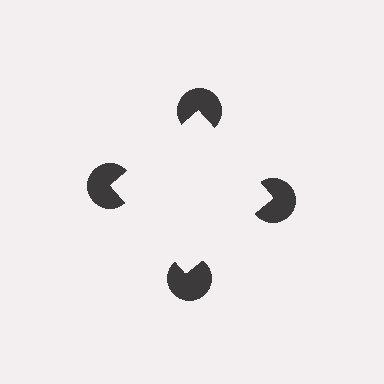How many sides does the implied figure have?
4 sides.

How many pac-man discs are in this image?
There are 4 — one at each vertex of the illusory square.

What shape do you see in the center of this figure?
An illusory square — its edges are inferred from the aligned wedge cuts in the pac-man discs, not physically drawn.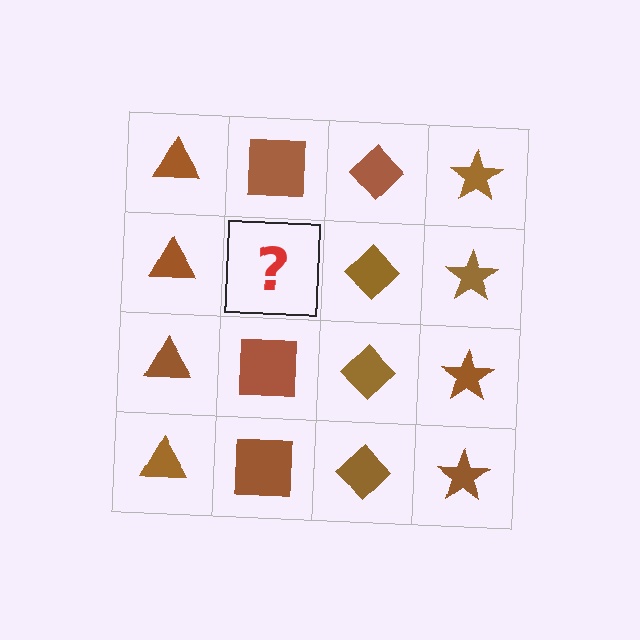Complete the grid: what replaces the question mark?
The question mark should be replaced with a brown square.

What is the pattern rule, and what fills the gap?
The rule is that each column has a consistent shape. The gap should be filled with a brown square.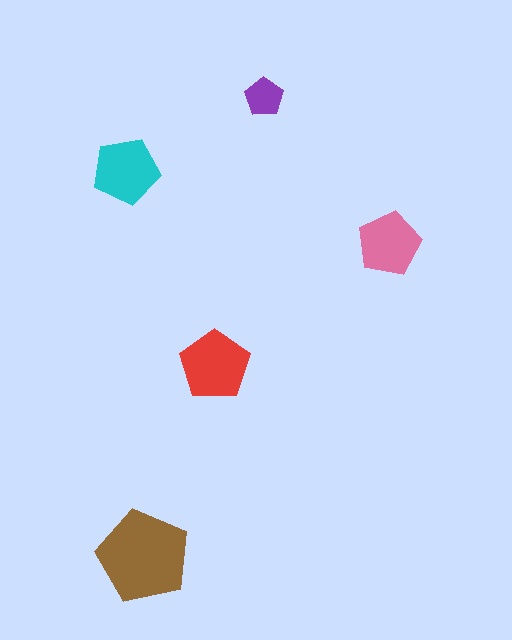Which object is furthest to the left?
The cyan pentagon is leftmost.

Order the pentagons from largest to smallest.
the brown one, the red one, the cyan one, the pink one, the purple one.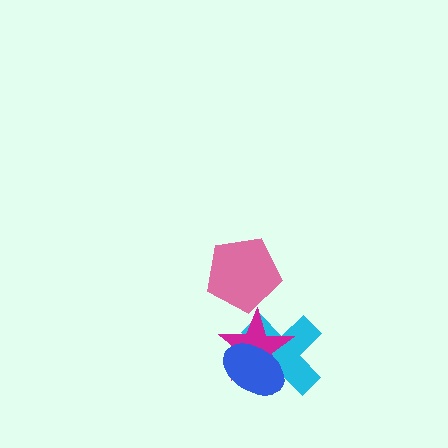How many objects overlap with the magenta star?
2 objects overlap with the magenta star.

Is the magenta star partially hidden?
Yes, it is partially covered by another shape.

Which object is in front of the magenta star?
The blue ellipse is in front of the magenta star.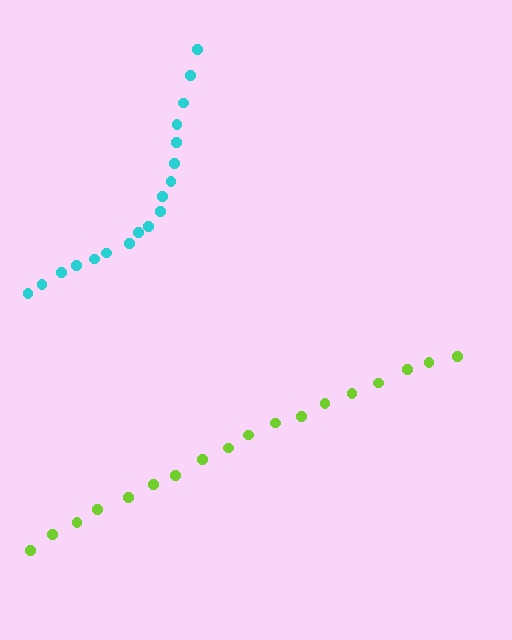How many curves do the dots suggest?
There are 2 distinct paths.